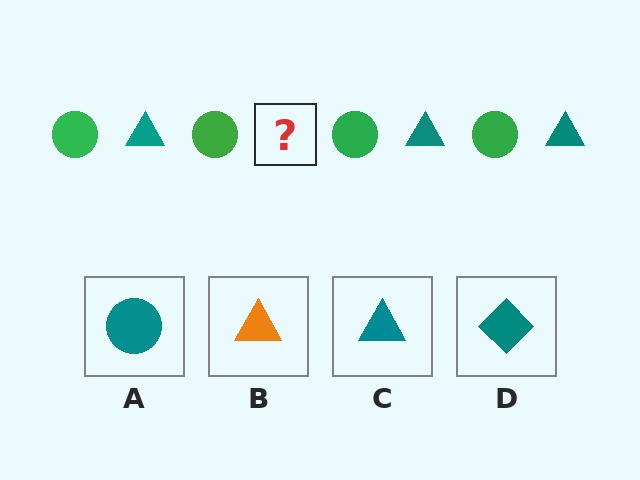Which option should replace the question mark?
Option C.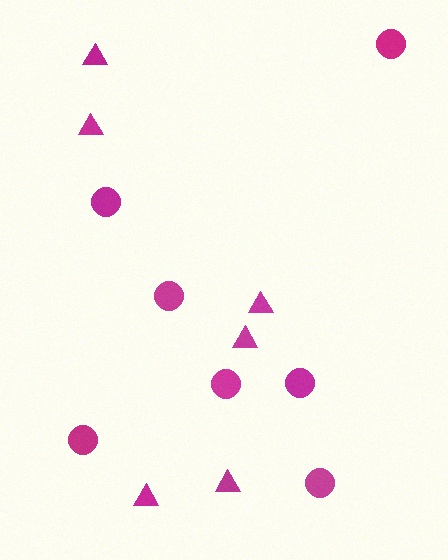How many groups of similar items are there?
There are 2 groups: one group of circles (7) and one group of triangles (6).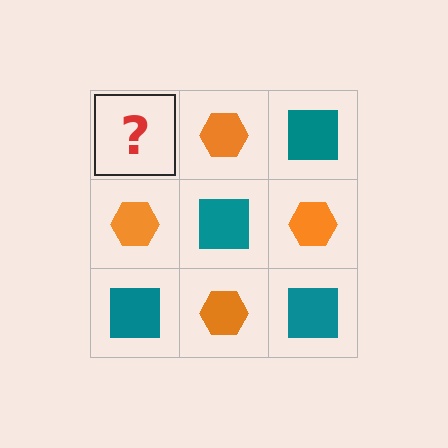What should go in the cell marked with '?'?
The missing cell should contain a teal square.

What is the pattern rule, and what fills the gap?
The rule is that it alternates teal square and orange hexagon in a checkerboard pattern. The gap should be filled with a teal square.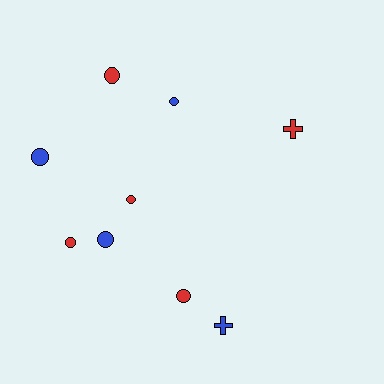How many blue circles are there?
There are 3 blue circles.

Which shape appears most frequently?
Circle, with 7 objects.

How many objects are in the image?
There are 9 objects.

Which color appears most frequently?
Red, with 5 objects.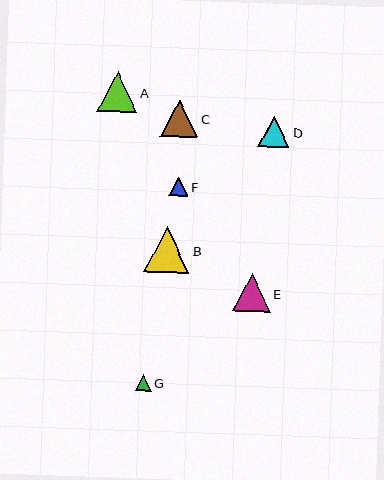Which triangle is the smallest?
Triangle G is the smallest with a size of approximately 16 pixels.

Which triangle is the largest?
Triangle B is the largest with a size of approximately 46 pixels.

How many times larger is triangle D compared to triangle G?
Triangle D is approximately 2.0 times the size of triangle G.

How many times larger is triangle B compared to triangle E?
Triangle B is approximately 1.2 times the size of triangle E.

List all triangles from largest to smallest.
From largest to smallest: B, A, E, C, D, F, G.